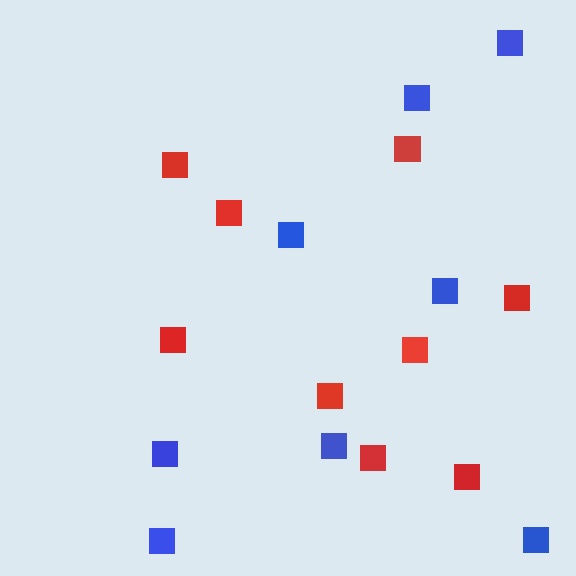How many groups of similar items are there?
There are 2 groups: one group of red squares (9) and one group of blue squares (8).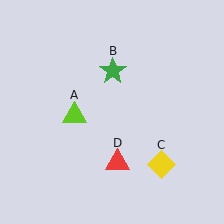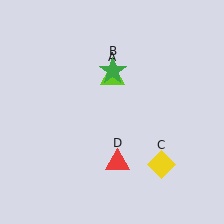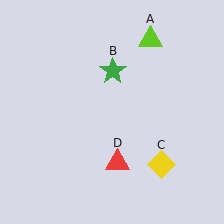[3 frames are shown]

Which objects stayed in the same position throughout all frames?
Green star (object B) and yellow diamond (object C) and red triangle (object D) remained stationary.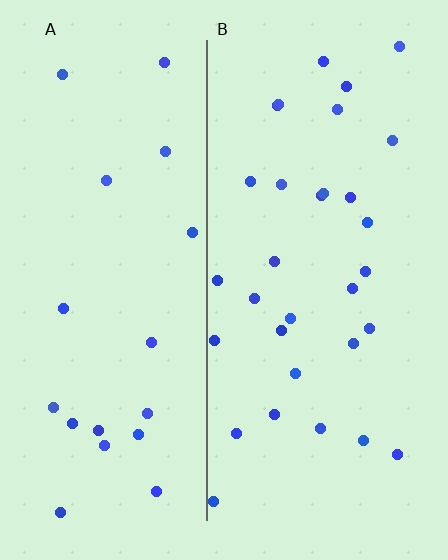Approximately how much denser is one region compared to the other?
Approximately 1.6× — region B over region A.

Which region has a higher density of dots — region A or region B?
B (the right).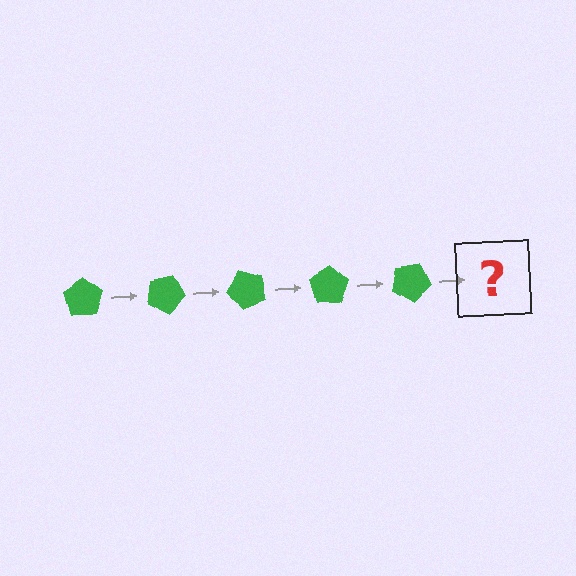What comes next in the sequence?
The next element should be a green pentagon rotated 125 degrees.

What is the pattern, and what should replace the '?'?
The pattern is that the pentagon rotates 25 degrees each step. The '?' should be a green pentagon rotated 125 degrees.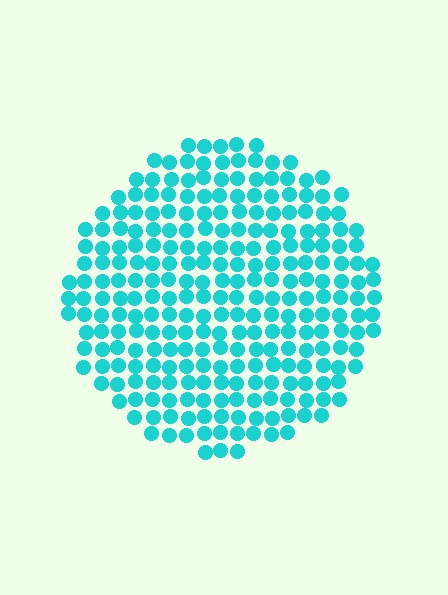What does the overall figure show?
The overall figure shows a circle.